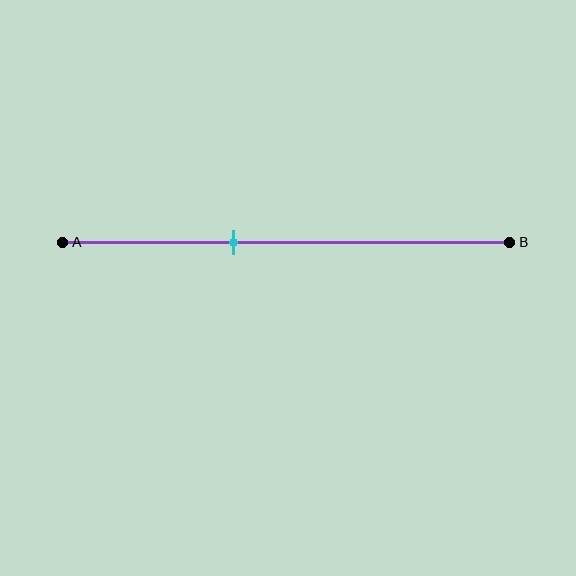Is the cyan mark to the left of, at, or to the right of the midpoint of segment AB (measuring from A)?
The cyan mark is to the left of the midpoint of segment AB.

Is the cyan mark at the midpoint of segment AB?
No, the mark is at about 40% from A, not at the 50% midpoint.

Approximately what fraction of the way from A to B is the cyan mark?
The cyan mark is approximately 40% of the way from A to B.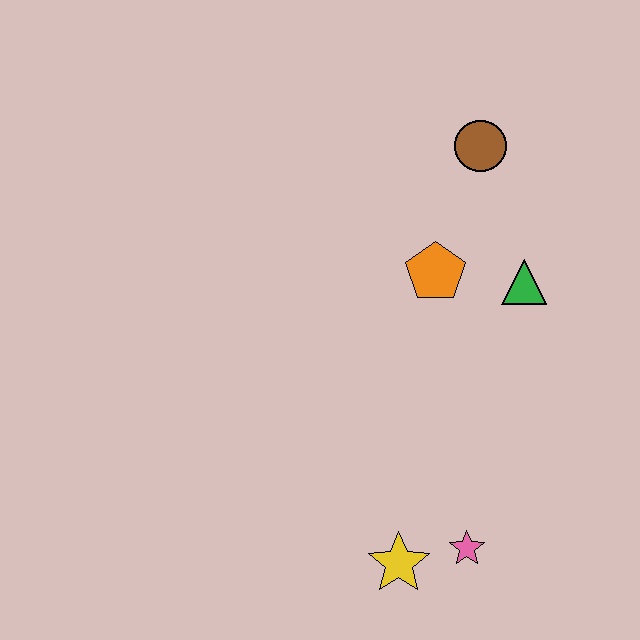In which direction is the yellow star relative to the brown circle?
The yellow star is below the brown circle.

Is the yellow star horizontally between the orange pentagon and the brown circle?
No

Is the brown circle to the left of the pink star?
No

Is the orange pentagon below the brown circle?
Yes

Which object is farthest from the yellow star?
The brown circle is farthest from the yellow star.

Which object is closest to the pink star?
The yellow star is closest to the pink star.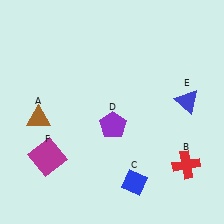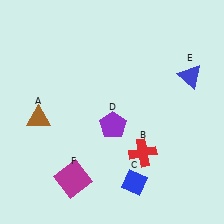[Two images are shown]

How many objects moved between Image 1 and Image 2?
3 objects moved between the two images.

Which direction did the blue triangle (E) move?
The blue triangle (E) moved up.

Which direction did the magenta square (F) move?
The magenta square (F) moved right.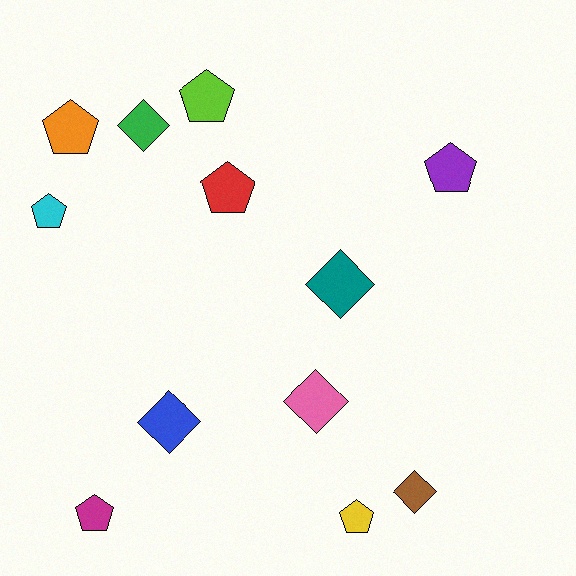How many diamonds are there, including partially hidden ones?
There are 5 diamonds.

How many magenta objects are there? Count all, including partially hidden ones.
There is 1 magenta object.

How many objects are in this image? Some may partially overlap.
There are 12 objects.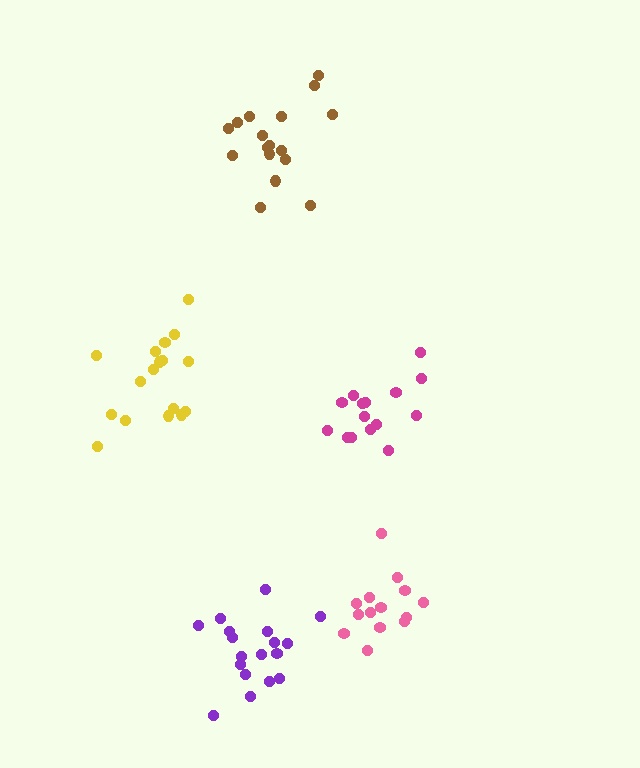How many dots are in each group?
Group 1: 17 dots, Group 2: 14 dots, Group 3: 15 dots, Group 4: 18 dots, Group 5: 17 dots (81 total).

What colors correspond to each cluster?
The clusters are colored: yellow, pink, magenta, purple, brown.